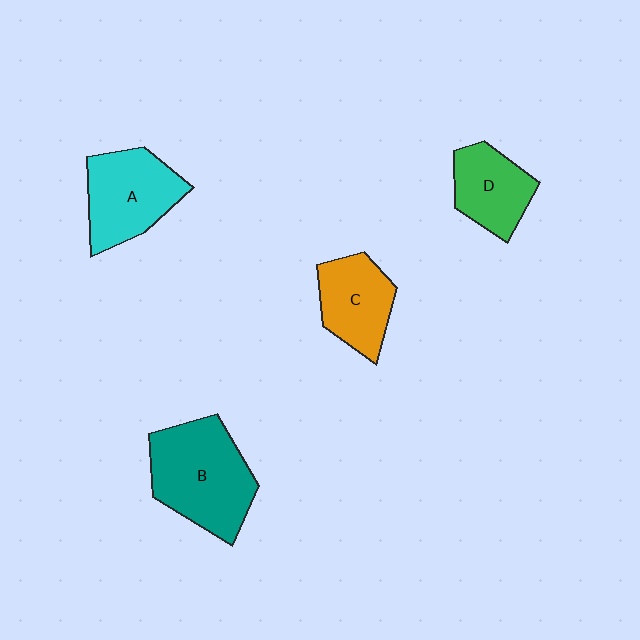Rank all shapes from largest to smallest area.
From largest to smallest: B (teal), A (cyan), C (orange), D (green).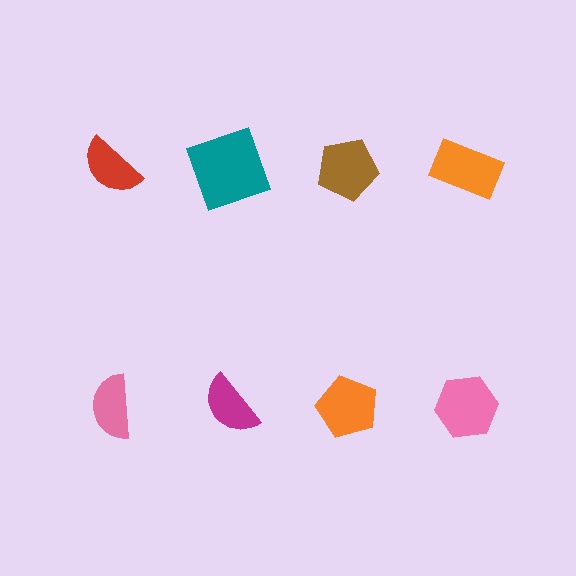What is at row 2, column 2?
A magenta semicircle.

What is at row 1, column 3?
A brown pentagon.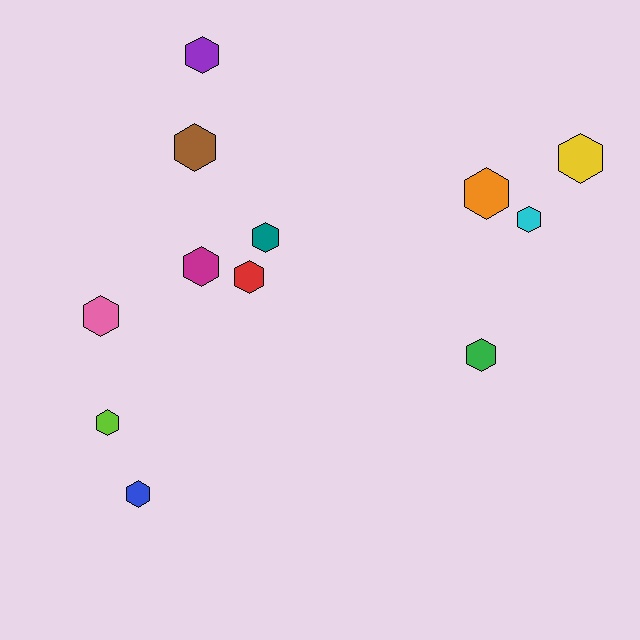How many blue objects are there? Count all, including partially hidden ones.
There is 1 blue object.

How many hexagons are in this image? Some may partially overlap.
There are 12 hexagons.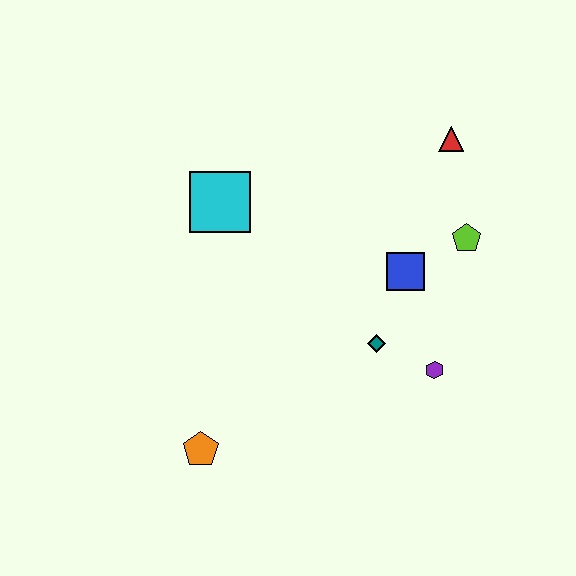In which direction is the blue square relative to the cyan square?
The blue square is to the right of the cyan square.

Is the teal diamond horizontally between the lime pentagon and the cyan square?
Yes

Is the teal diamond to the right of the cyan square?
Yes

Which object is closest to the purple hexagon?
The teal diamond is closest to the purple hexagon.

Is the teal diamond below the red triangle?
Yes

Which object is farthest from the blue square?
The orange pentagon is farthest from the blue square.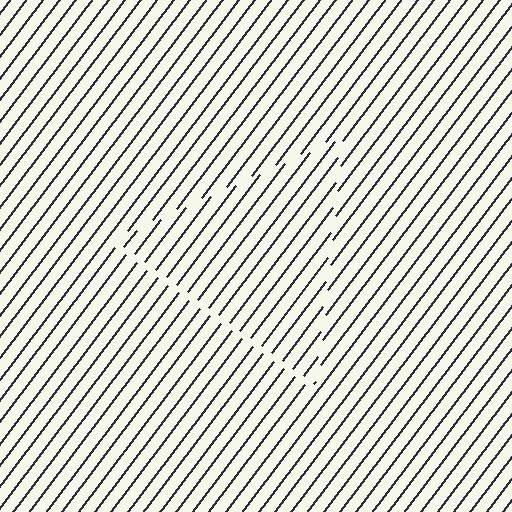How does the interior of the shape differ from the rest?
The interior of the shape contains the same grating, shifted by half a period — the contour is defined by the phase discontinuity where line-ends from the inner and outer gratings abut.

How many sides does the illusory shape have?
3 sides — the line-ends trace a triangle.